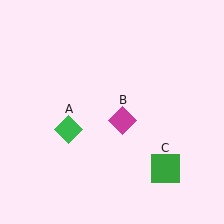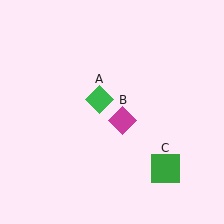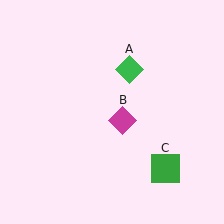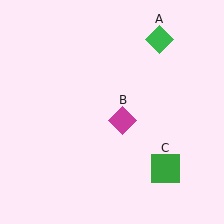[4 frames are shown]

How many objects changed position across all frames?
1 object changed position: green diamond (object A).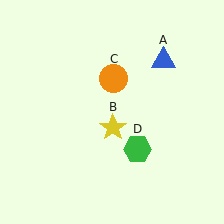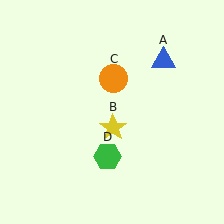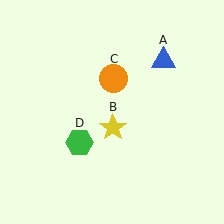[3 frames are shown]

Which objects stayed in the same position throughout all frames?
Blue triangle (object A) and yellow star (object B) and orange circle (object C) remained stationary.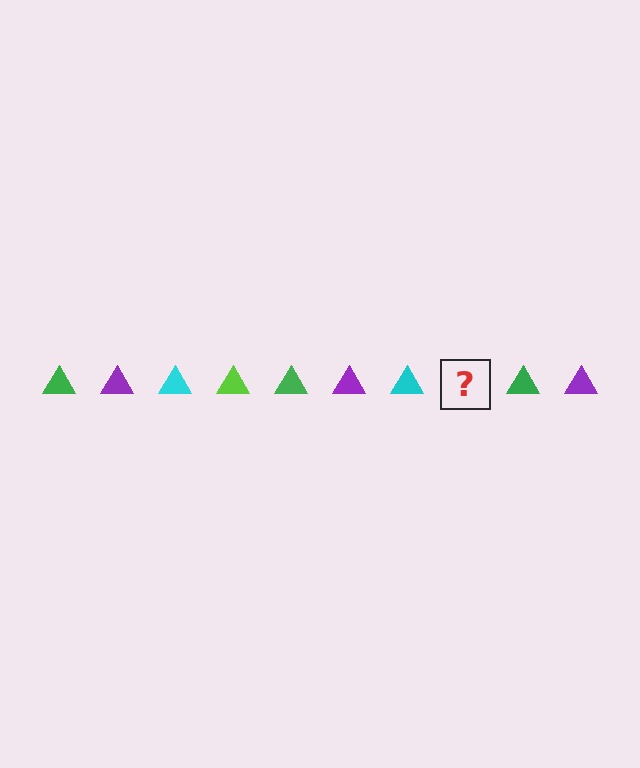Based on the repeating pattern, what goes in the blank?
The blank should be a lime triangle.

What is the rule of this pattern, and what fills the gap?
The rule is that the pattern cycles through green, purple, cyan, lime triangles. The gap should be filled with a lime triangle.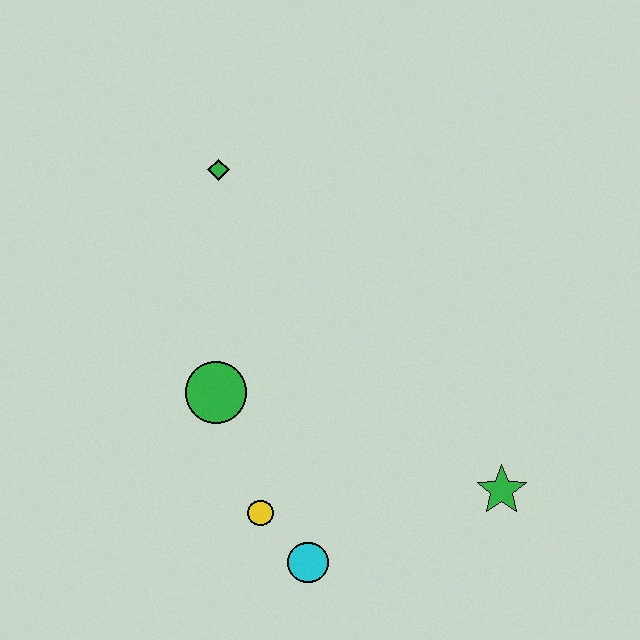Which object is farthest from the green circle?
The green star is farthest from the green circle.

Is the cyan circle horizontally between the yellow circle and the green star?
Yes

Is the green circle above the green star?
Yes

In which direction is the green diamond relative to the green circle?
The green diamond is above the green circle.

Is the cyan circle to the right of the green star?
No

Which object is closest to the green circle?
The yellow circle is closest to the green circle.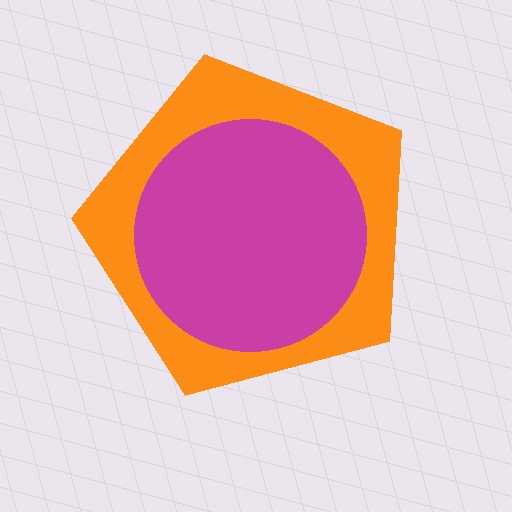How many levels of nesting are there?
2.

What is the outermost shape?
The orange pentagon.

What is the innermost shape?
The magenta circle.